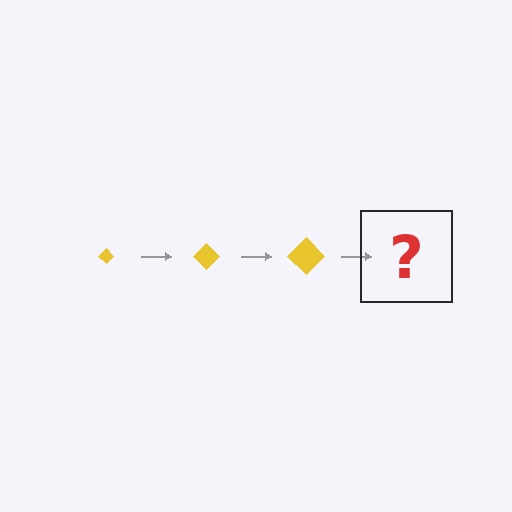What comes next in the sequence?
The next element should be a yellow diamond, larger than the previous one.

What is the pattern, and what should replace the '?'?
The pattern is that the diamond gets progressively larger each step. The '?' should be a yellow diamond, larger than the previous one.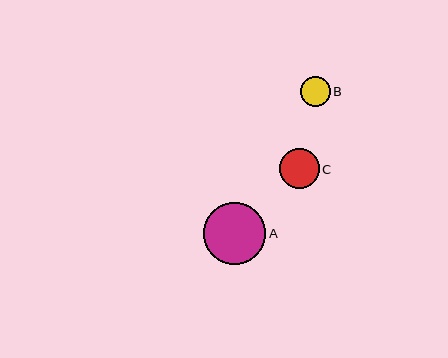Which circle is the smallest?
Circle B is the smallest with a size of approximately 30 pixels.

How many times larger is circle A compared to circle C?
Circle A is approximately 1.6 times the size of circle C.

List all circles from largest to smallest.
From largest to smallest: A, C, B.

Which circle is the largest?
Circle A is the largest with a size of approximately 63 pixels.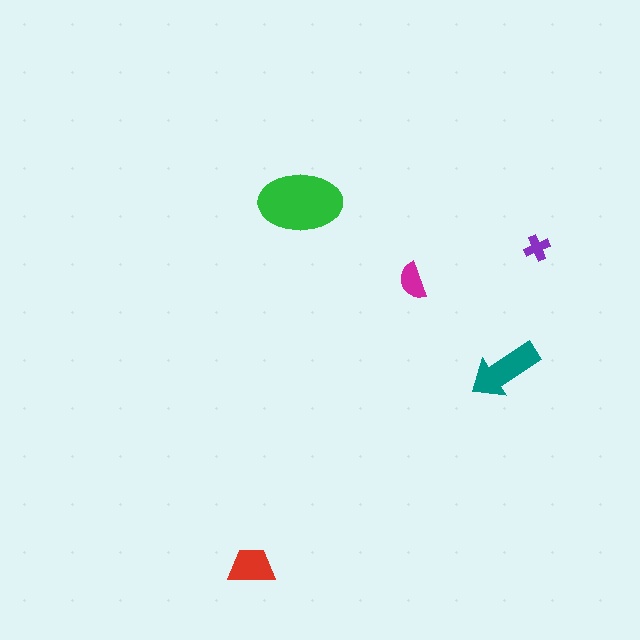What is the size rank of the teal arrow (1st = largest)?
2nd.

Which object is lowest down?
The red trapezoid is bottommost.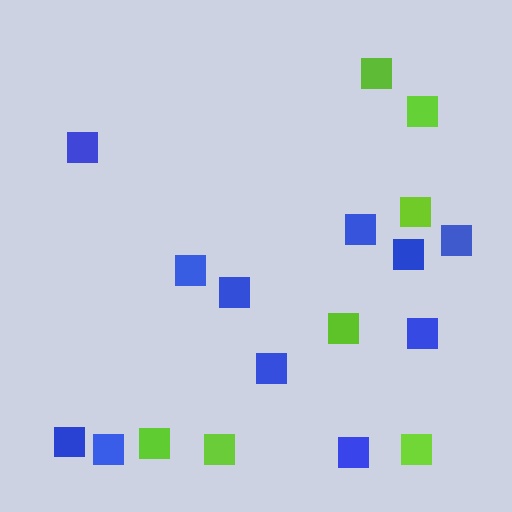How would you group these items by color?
There are 2 groups: one group of blue squares (11) and one group of lime squares (7).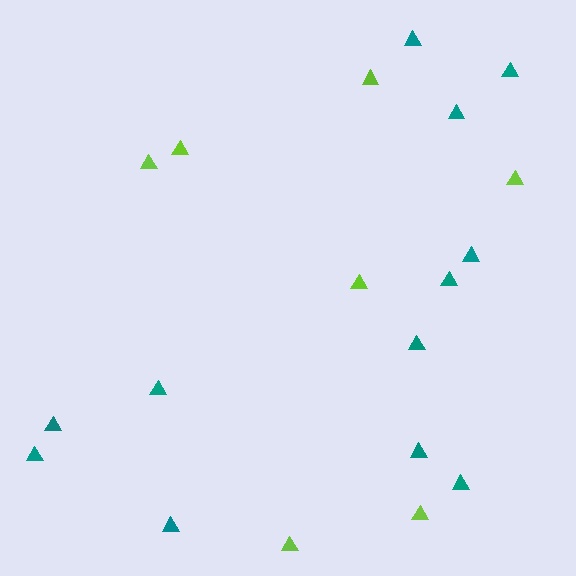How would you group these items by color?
There are 2 groups: one group of teal triangles (12) and one group of lime triangles (7).